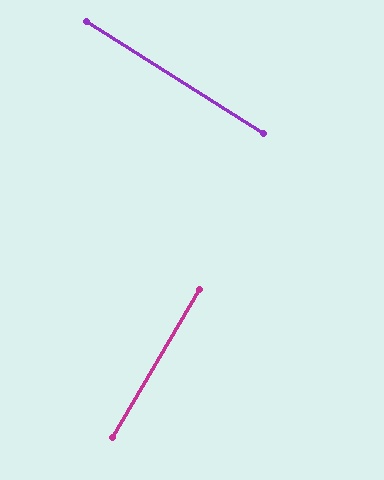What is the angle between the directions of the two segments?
Approximately 88 degrees.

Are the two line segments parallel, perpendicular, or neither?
Perpendicular — they meet at approximately 88°.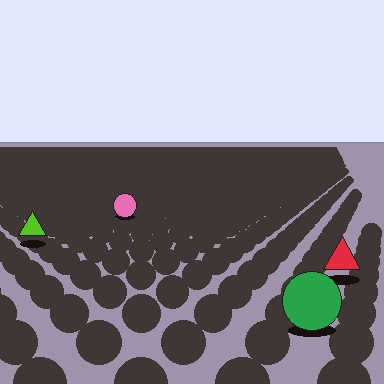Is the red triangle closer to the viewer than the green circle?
No. The green circle is closer — you can tell from the texture gradient: the ground texture is coarser near it.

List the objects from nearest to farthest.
From nearest to farthest: the green circle, the red triangle, the lime triangle, the pink circle.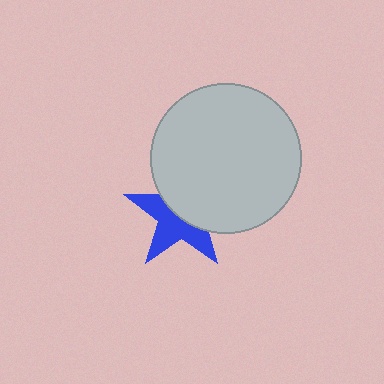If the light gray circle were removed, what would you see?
You would see the complete blue star.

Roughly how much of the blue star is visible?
About half of it is visible (roughly 51%).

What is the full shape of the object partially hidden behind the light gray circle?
The partially hidden object is a blue star.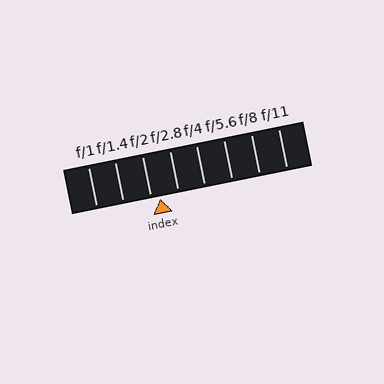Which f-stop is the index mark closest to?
The index mark is closest to f/2.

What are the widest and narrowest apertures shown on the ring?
The widest aperture shown is f/1 and the narrowest is f/11.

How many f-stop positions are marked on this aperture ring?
There are 8 f-stop positions marked.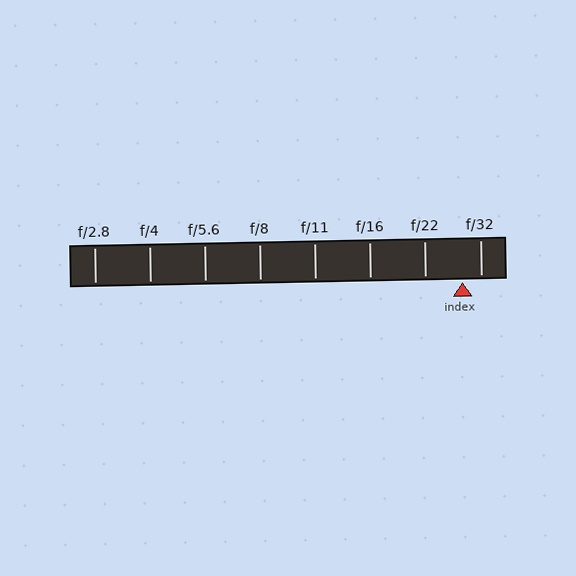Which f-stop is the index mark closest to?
The index mark is closest to f/32.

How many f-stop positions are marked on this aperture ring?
There are 8 f-stop positions marked.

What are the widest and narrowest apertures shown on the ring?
The widest aperture shown is f/2.8 and the narrowest is f/32.